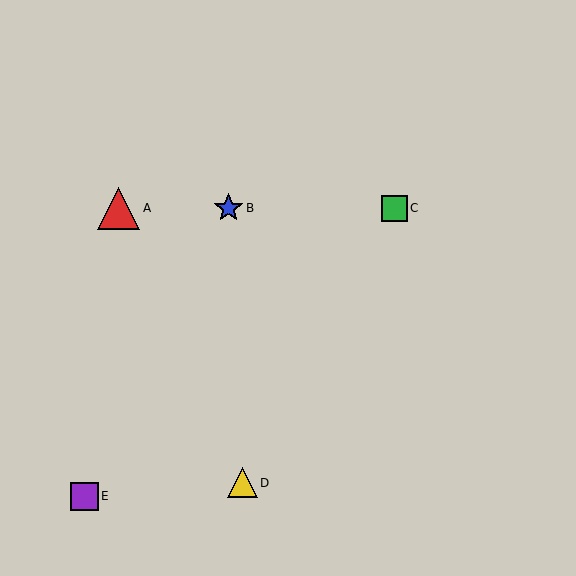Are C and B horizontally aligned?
Yes, both are at y≈208.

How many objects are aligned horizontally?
3 objects (A, B, C) are aligned horizontally.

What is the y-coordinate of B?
Object B is at y≈208.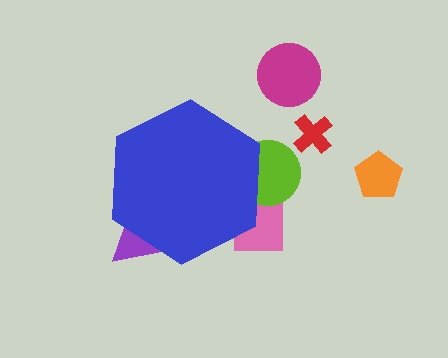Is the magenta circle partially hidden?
No, the magenta circle is fully visible.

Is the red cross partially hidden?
No, the red cross is fully visible.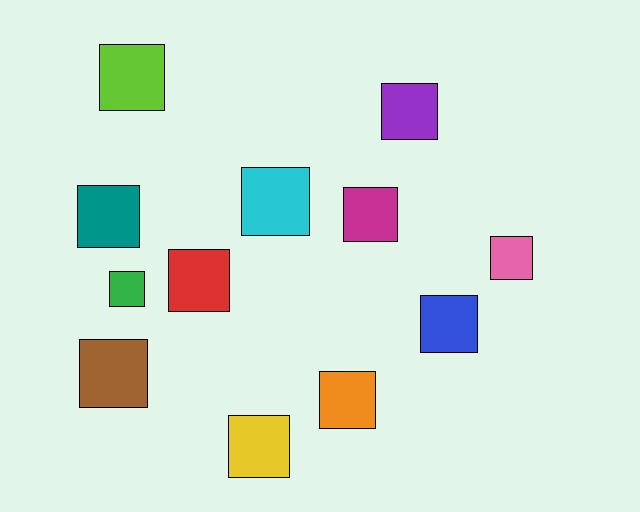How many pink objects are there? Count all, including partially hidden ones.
There is 1 pink object.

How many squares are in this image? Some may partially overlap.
There are 12 squares.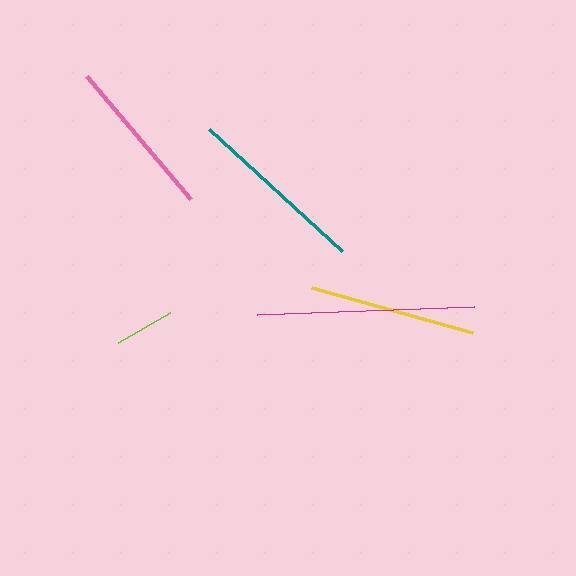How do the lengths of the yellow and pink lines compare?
The yellow and pink lines are approximately the same length.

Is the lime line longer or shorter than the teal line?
The teal line is longer than the lime line.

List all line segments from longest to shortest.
From longest to shortest: magenta, teal, yellow, pink, lime.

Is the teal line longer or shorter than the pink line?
The teal line is longer than the pink line.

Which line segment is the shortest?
The lime line is the shortest at approximately 60 pixels.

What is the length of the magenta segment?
The magenta segment is approximately 217 pixels long.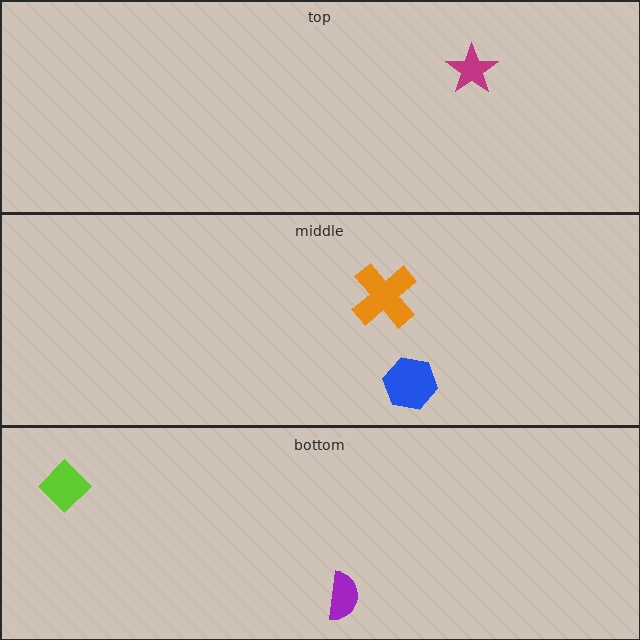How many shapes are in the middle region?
2.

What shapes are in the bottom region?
The purple semicircle, the lime diamond.